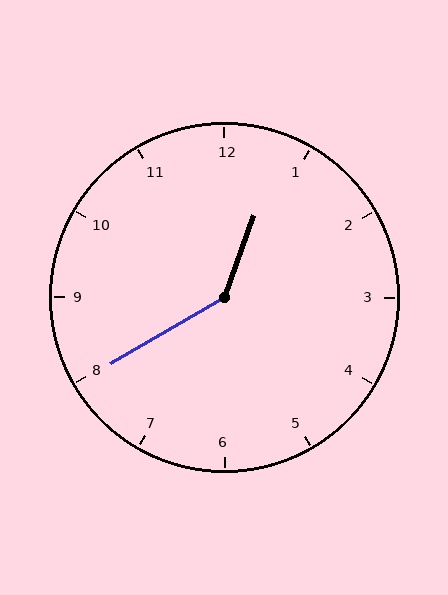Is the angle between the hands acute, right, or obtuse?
It is obtuse.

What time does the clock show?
12:40.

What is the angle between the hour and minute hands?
Approximately 140 degrees.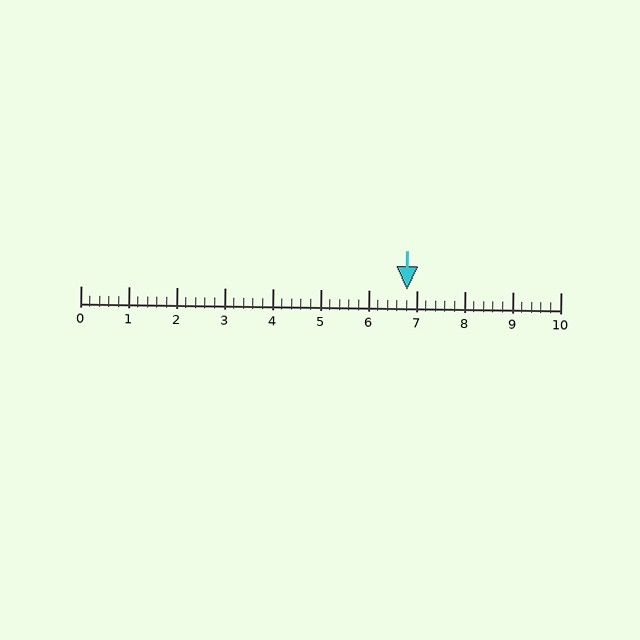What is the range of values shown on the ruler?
The ruler shows values from 0 to 10.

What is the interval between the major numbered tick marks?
The major tick marks are spaced 1 units apart.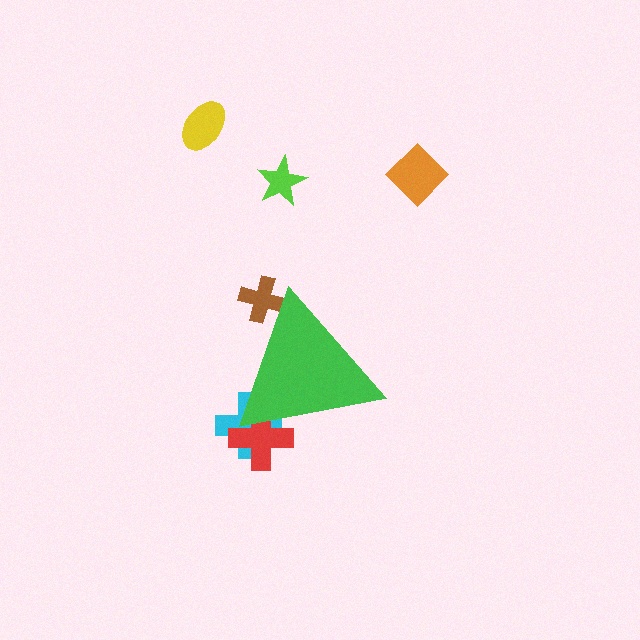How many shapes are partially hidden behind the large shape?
3 shapes are partially hidden.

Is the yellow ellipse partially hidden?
No, the yellow ellipse is fully visible.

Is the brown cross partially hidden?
Yes, the brown cross is partially hidden behind the green triangle.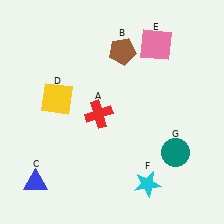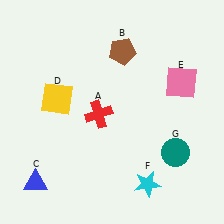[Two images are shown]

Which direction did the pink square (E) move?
The pink square (E) moved down.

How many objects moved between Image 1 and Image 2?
1 object moved between the two images.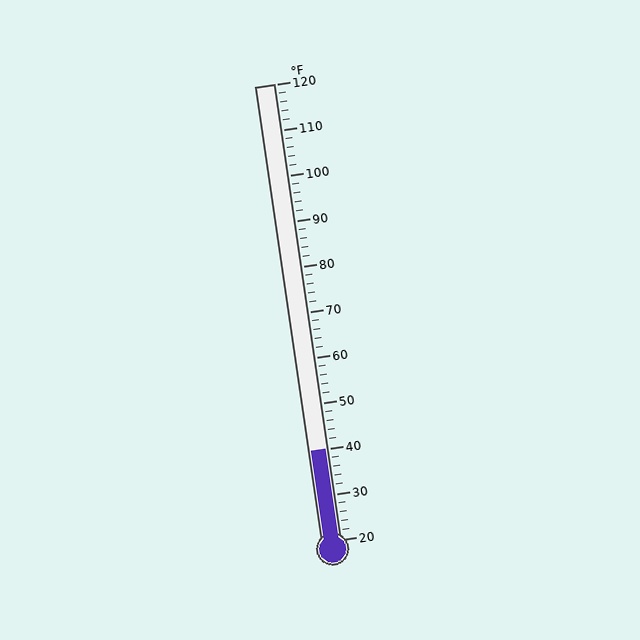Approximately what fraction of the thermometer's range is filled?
The thermometer is filled to approximately 20% of its range.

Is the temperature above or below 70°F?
The temperature is below 70°F.